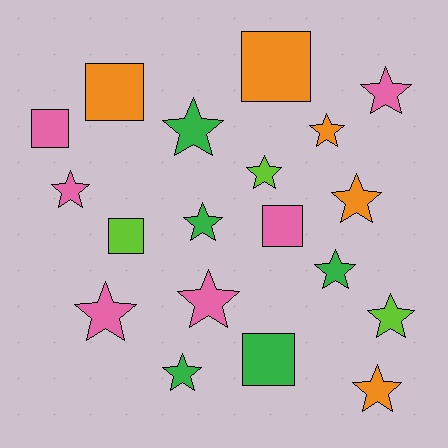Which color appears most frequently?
Pink, with 6 objects.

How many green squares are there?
There is 1 green square.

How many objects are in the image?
There are 19 objects.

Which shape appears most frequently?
Star, with 13 objects.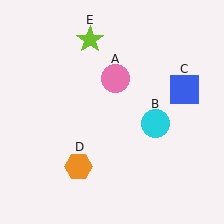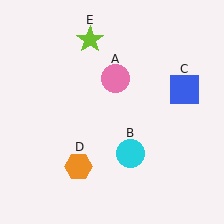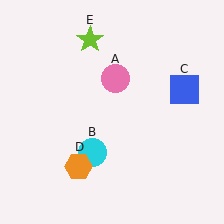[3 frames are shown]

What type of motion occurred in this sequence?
The cyan circle (object B) rotated clockwise around the center of the scene.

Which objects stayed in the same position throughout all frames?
Pink circle (object A) and blue square (object C) and orange hexagon (object D) and lime star (object E) remained stationary.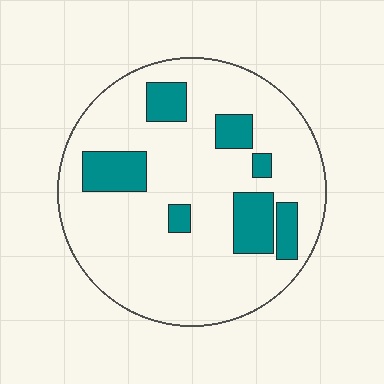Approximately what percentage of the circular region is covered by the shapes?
Approximately 20%.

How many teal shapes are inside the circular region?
7.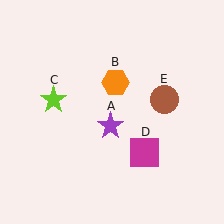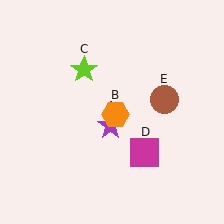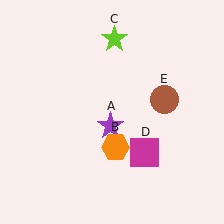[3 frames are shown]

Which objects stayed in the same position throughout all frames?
Purple star (object A) and magenta square (object D) and brown circle (object E) remained stationary.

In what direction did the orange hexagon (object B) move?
The orange hexagon (object B) moved down.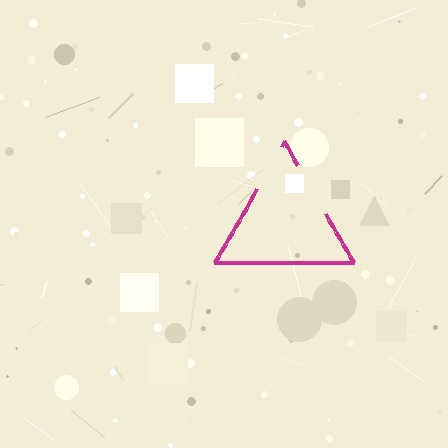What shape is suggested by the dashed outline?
The dashed outline suggests a triangle.